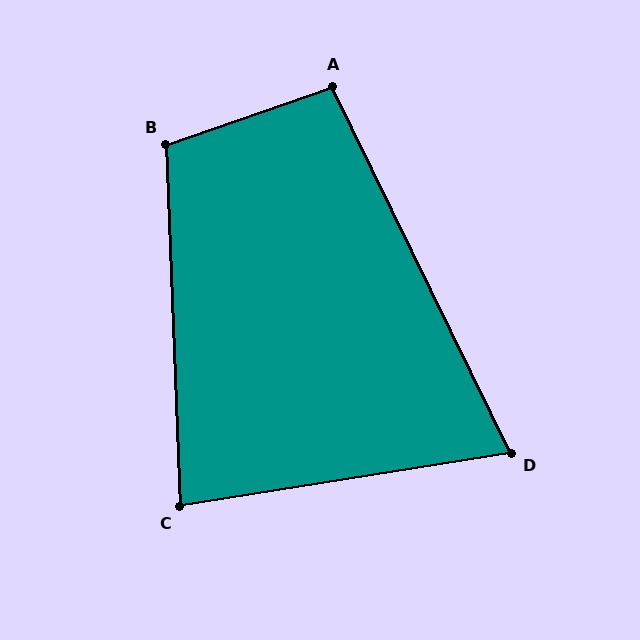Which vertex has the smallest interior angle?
D, at approximately 73 degrees.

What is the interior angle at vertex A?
Approximately 97 degrees (obtuse).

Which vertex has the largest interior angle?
B, at approximately 107 degrees.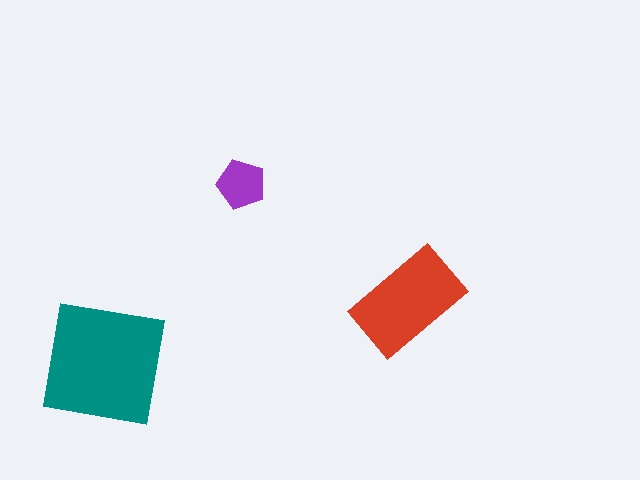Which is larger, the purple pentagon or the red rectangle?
The red rectangle.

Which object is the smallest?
The purple pentagon.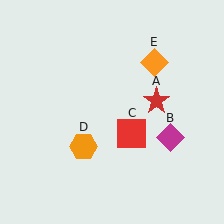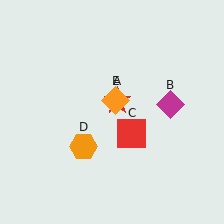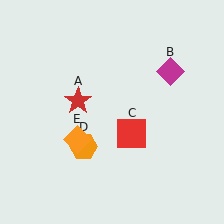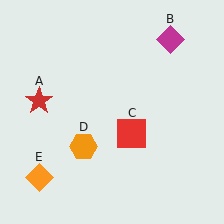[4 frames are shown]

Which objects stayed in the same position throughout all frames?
Red square (object C) and orange hexagon (object D) remained stationary.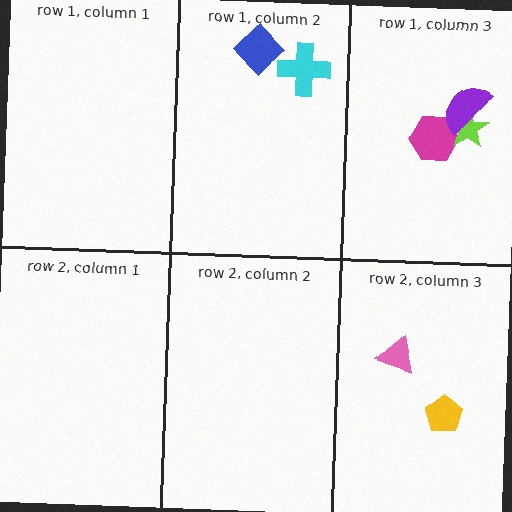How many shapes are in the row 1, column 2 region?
2.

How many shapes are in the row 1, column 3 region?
3.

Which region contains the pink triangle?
The row 2, column 3 region.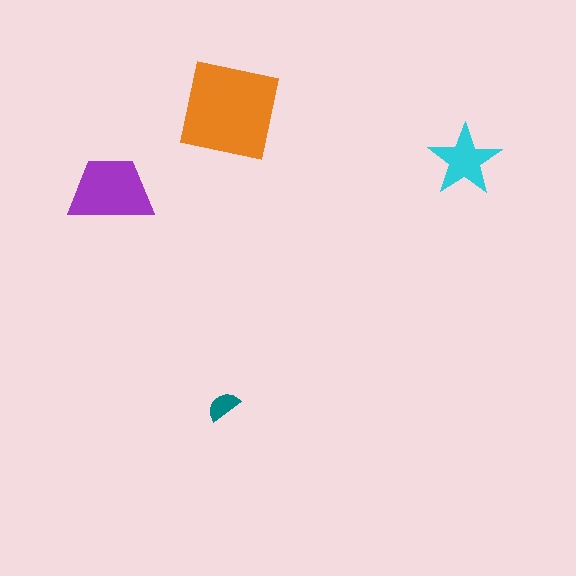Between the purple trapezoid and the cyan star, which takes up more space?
The purple trapezoid.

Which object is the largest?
The orange square.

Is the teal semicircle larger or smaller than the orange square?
Smaller.